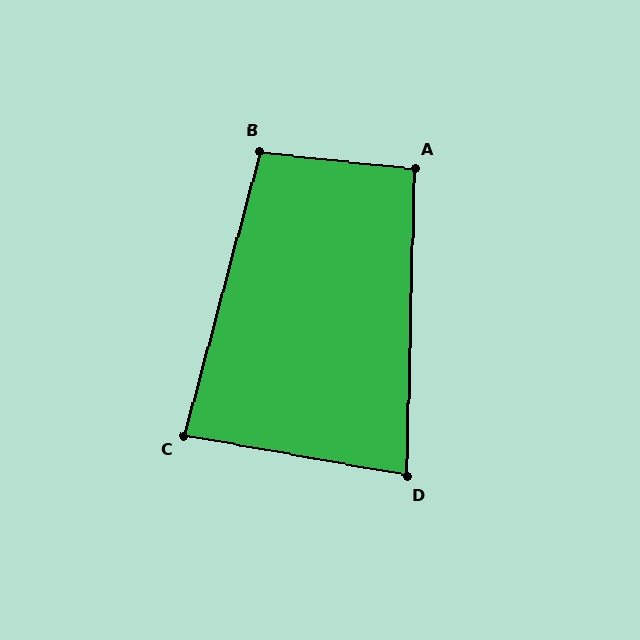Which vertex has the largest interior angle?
B, at approximately 99 degrees.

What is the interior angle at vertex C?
Approximately 85 degrees (approximately right).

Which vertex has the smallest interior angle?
D, at approximately 81 degrees.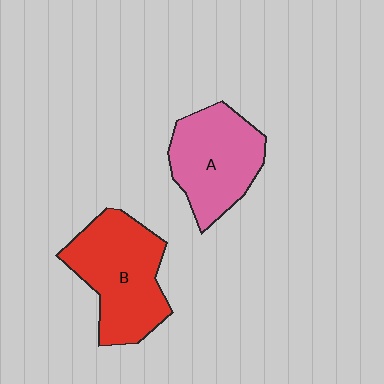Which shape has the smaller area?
Shape A (pink).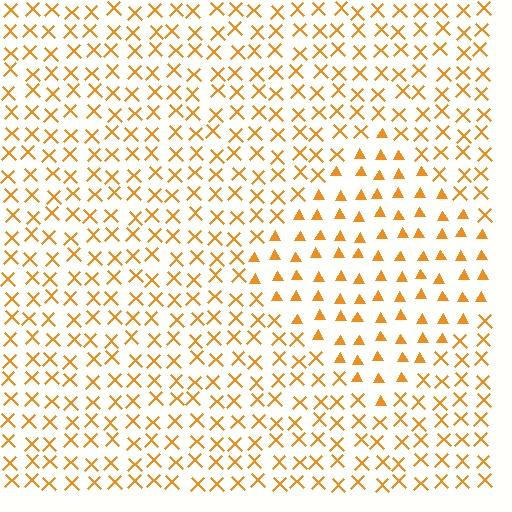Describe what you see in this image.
The image is filled with small orange elements arranged in a uniform grid. A diamond-shaped region contains triangles, while the surrounding area contains X marks. The boundary is defined purely by the change in element shape.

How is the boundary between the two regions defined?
The boundary is defined by a change in element shape: triangles inside vs. X marks outside. All elements share the same color and spacing.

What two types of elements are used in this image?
The image uses triangles inside the diamond region and X marks outside it.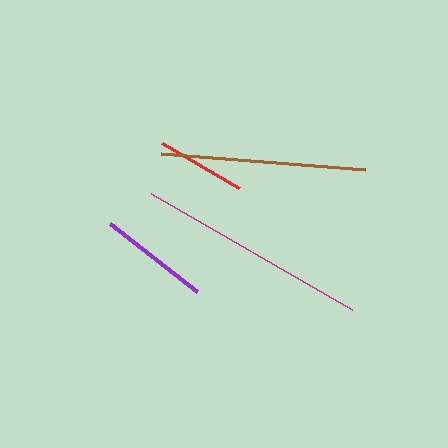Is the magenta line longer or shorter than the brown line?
The magenta line is longer than the brown line.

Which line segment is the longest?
The magenta line is the longest at approximately 232 pixels.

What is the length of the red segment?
The red segment is approximately 90 pixels long.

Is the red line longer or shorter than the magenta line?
The magenta line is longer than the red line.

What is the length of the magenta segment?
The magenta segment is approximately 232 pixels long.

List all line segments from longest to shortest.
From longest to shortest: magenta, brown, purple, red.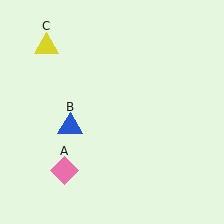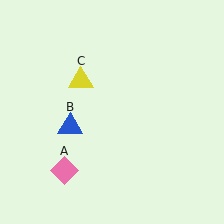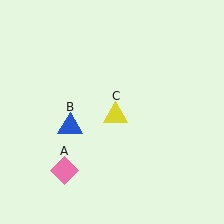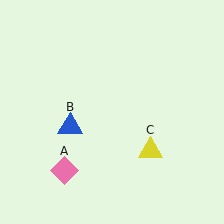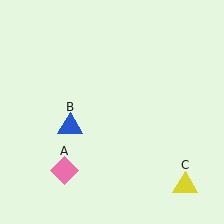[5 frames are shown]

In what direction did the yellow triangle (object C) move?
The yellow triangle (object C) moved down and to the right.